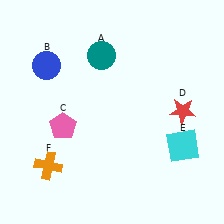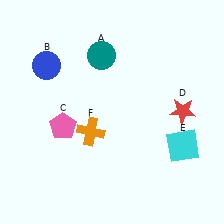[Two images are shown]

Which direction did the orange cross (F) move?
The orange cross (F) moved right.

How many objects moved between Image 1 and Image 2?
1 object moved between the two images.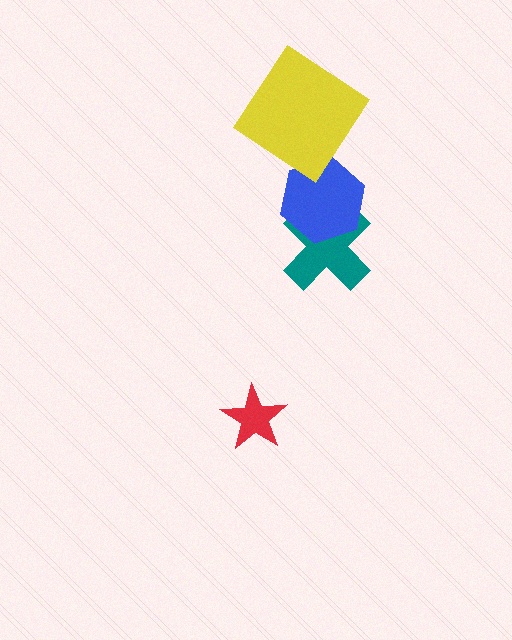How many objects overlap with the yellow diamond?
0 objects overlap with the yellow diamond.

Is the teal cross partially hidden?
Yes, it is partially covered by another shape.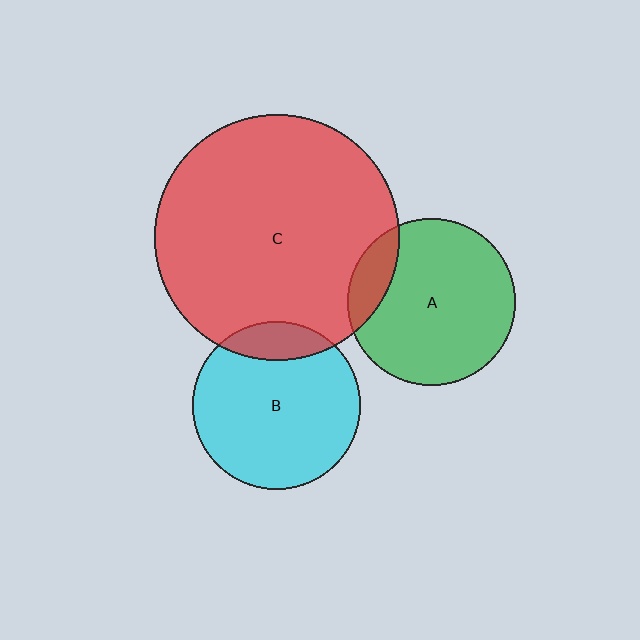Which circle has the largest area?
Circle C (red).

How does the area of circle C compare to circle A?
Approximately 2.2 times.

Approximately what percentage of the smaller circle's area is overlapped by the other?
Approximately 15%.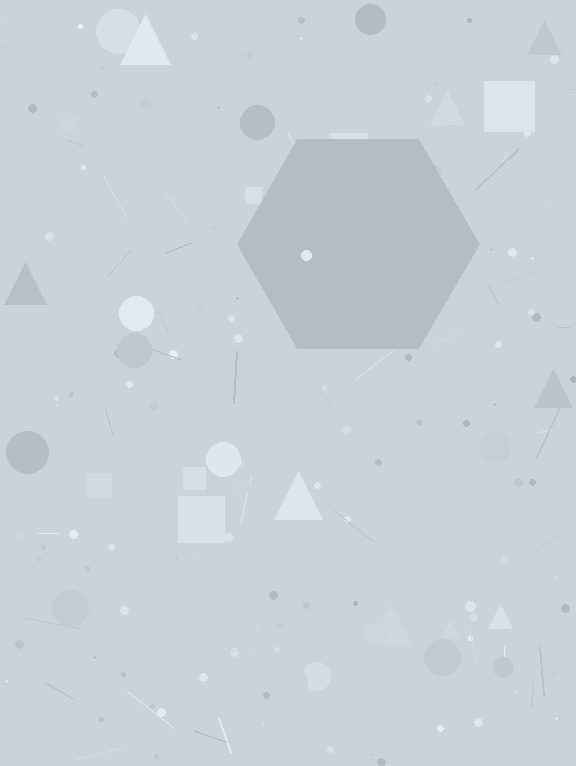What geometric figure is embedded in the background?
A hexagon is embedded in the background.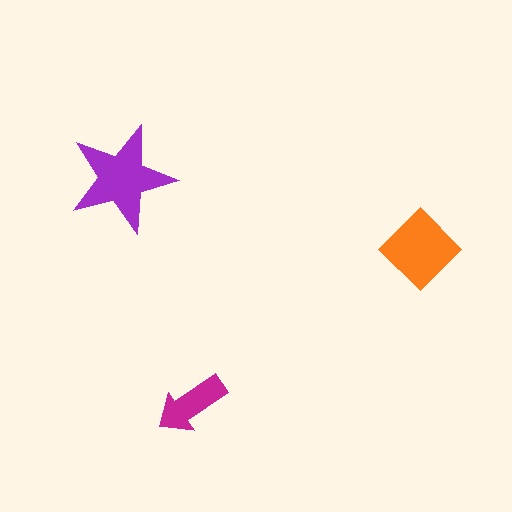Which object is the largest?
The purple star.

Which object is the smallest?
The magenta arrow.